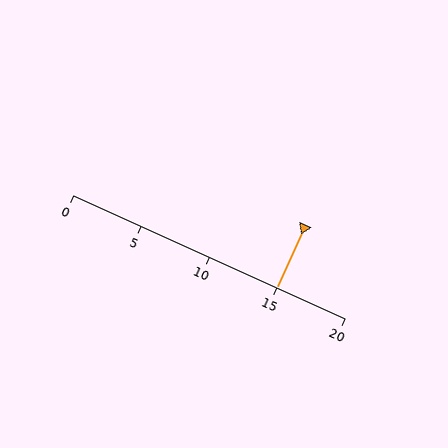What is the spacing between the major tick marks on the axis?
The major ticks are spaced 5 apart.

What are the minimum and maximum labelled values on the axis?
The axis runs from 0 to 20.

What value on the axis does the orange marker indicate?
The marker indicates approximately 15.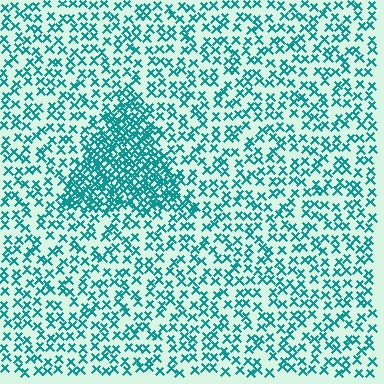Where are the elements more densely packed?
The elements are more densely packed inside the triangle boundary.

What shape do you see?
I see a triangle.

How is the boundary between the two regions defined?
The boundary is defined by a change in element density (approximately 2.5x ratio). All elements are the same color, size, and shape.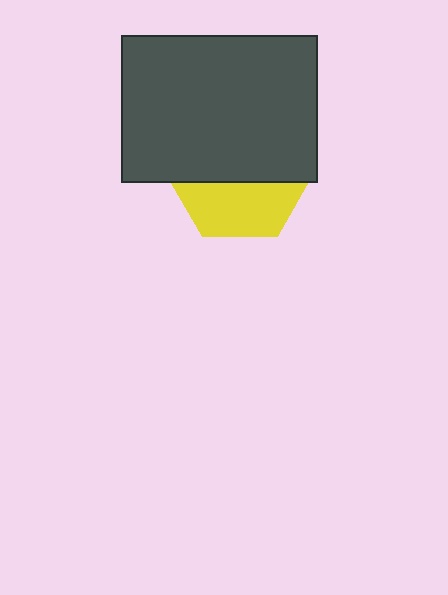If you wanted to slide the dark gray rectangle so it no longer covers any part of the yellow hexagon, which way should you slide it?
Slide it up — that is the most direct way to separate the two shapes.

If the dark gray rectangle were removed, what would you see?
You would see the complete yellow hexagon.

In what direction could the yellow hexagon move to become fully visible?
The yellow hexagon could move down. That would shift it out from behind the dark gray rectangle entirely.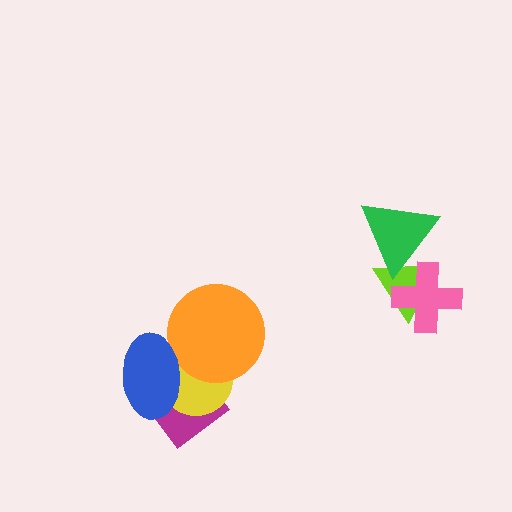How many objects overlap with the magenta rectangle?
2 objects overlap with the magenta rectangle.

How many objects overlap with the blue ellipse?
3 objects overlap with the blue ellipse.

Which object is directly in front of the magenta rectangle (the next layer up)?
The yellow circle is directly in front of the magenta rectangle.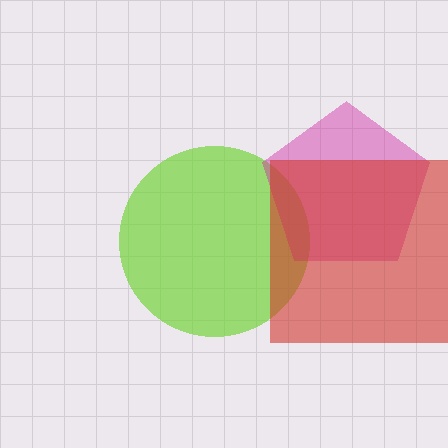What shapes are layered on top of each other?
The layered shapes are: a lime circle, a magenta pentagon, a red square.